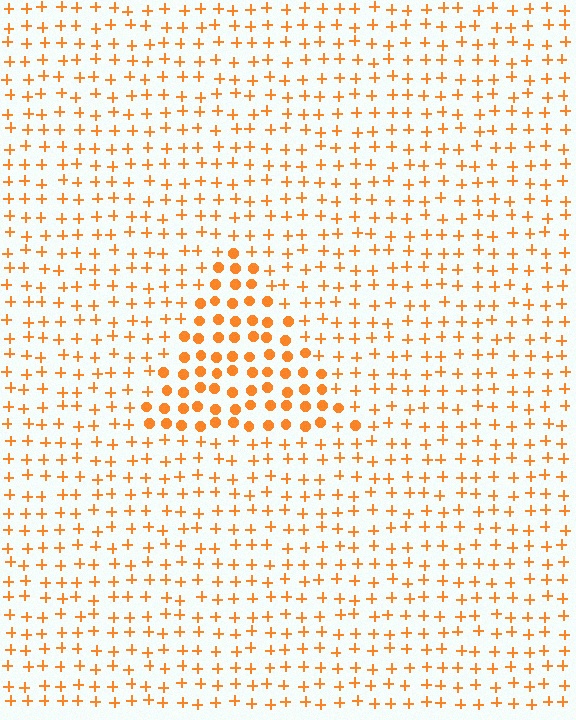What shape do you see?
I see a triangle.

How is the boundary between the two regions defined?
The boundary is defined by a change in element shape: circles inside vs. plus signs outside. All elements share the same color and spacing.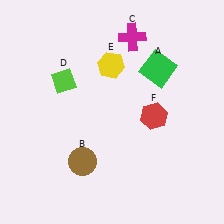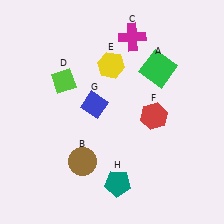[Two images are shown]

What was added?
A blue diamond (G), a teal pentagon (H) were added in Image 2.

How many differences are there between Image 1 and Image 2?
There are 2 differences between the two images.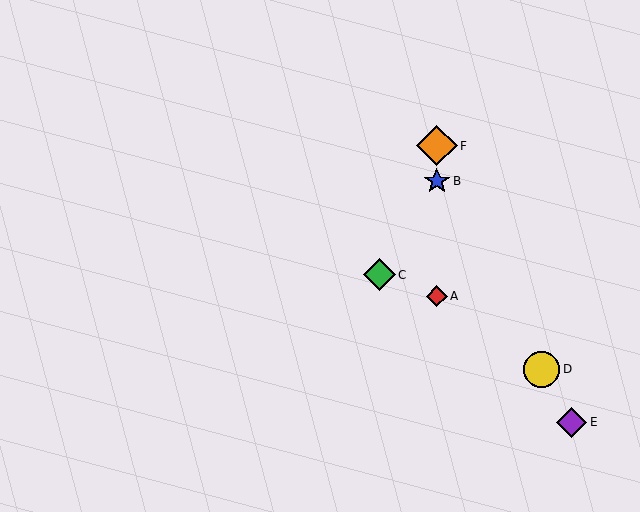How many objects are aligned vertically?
3 objects (A, B, F) are aligned vertically.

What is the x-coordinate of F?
Object F is at x≈437.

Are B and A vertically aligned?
Yes, both are at x≈437.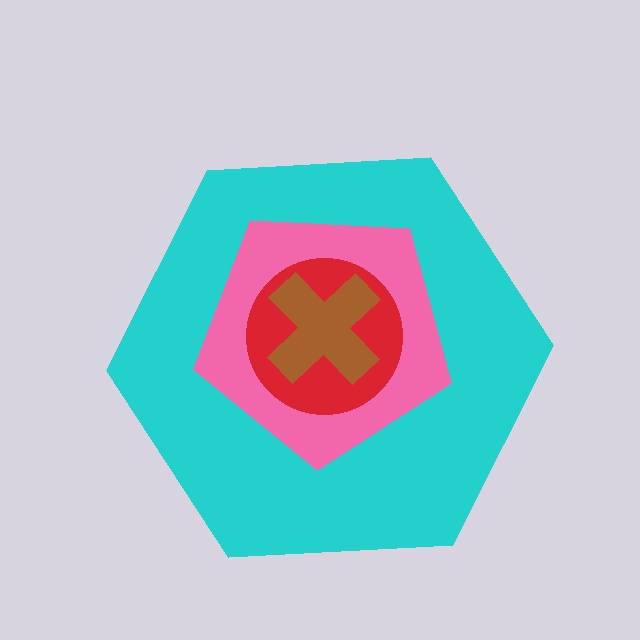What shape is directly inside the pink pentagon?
The red circle.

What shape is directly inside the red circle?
The brown cross.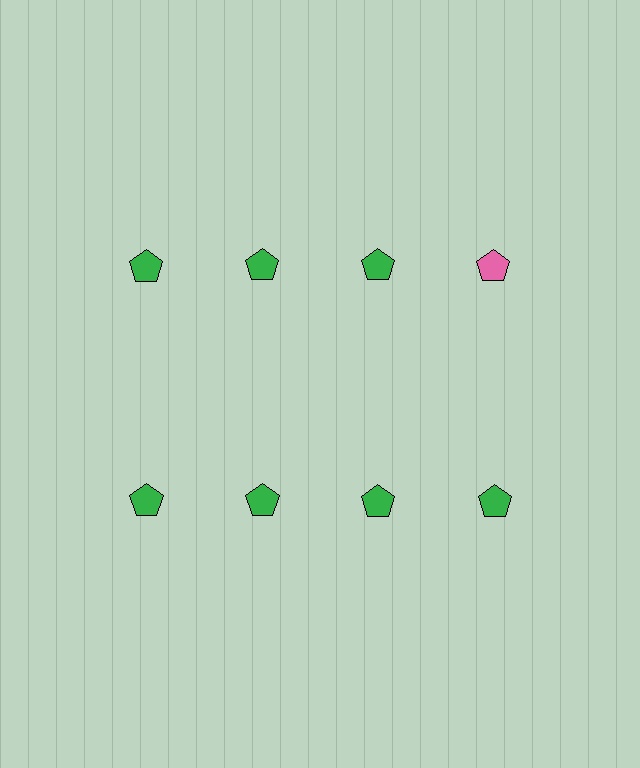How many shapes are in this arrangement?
There are 8 shapes arranged in a grid pattern.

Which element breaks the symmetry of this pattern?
The pink pentagon in the top row, second from right column breaks the symmetry. All other shapes are green pentagons.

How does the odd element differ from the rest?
It has a different color: pink instead of green.